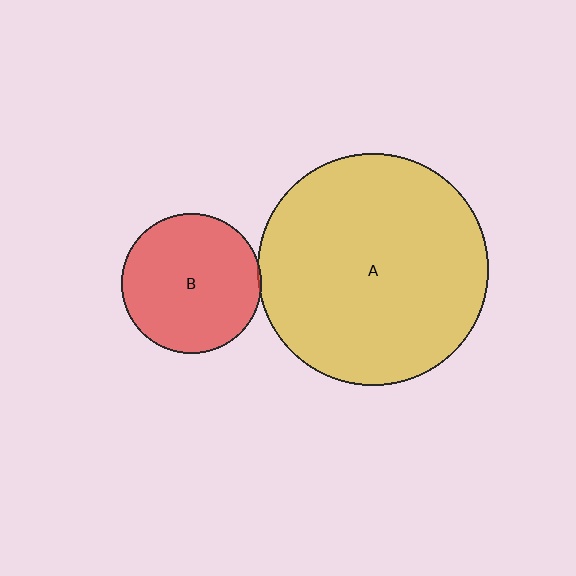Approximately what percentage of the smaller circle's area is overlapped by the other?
Approximately 5%.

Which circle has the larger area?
Circle A (yellow).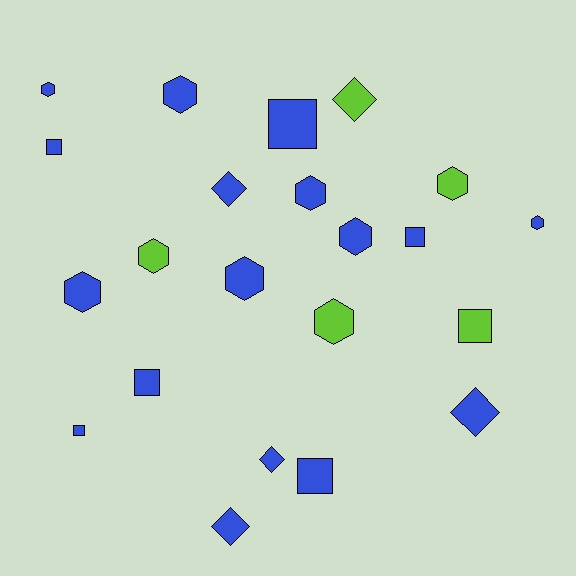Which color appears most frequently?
Blue, with 17 objects.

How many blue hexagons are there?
There are 7 blue hexagons.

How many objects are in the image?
There are 22 objects.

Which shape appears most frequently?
Hexagon, with 10 objects.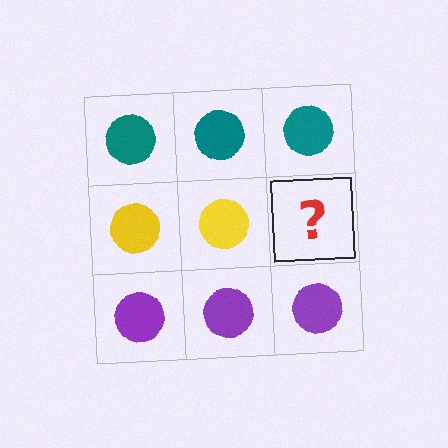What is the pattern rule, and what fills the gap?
The rule is that each row has a consistent color. The gap should be filled with a yellow circle.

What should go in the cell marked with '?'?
The missing cell should contain a yellow circle.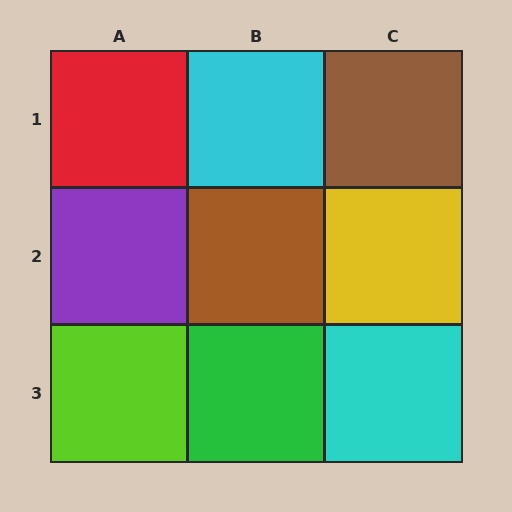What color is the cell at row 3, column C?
Cyan.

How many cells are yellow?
1 cell is yellow.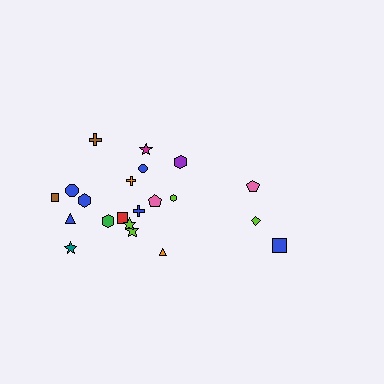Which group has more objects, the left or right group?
The left group.